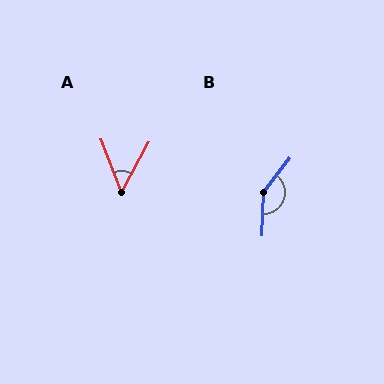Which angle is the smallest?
A, at approximately 49 degrees.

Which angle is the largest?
B, at approximately 145 degrees.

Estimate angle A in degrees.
Approximately 49 degrees.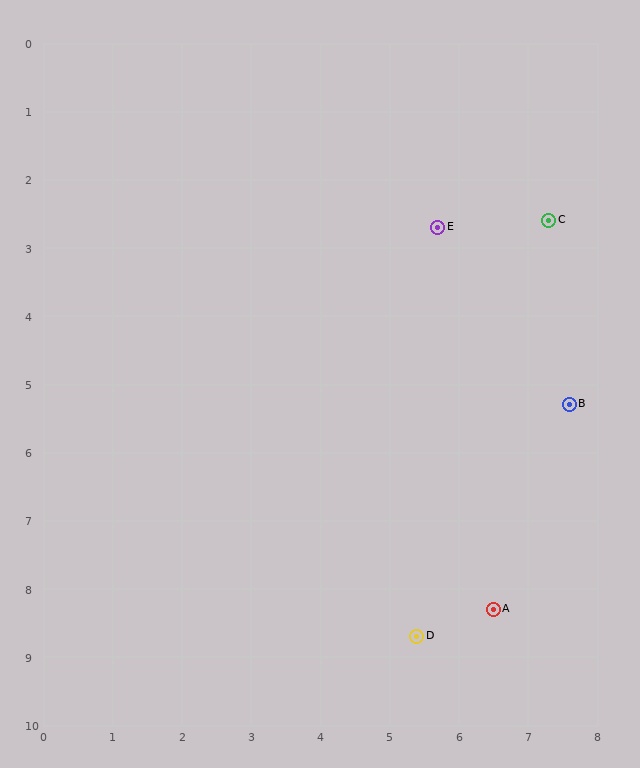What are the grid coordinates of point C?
Point C is at approximately (7.3, 2.6).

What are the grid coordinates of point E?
Point E is at approximately (5.7, 2.7).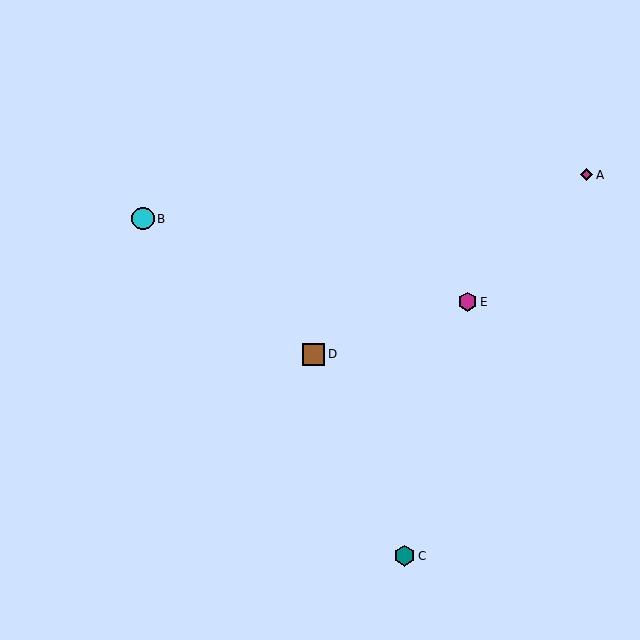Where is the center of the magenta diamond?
The center of the magenta diamond is at (587, 175).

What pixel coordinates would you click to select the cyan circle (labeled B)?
Click at (143, 219) to select the cyan circle B.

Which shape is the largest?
The brown square (labeled D) is the largest.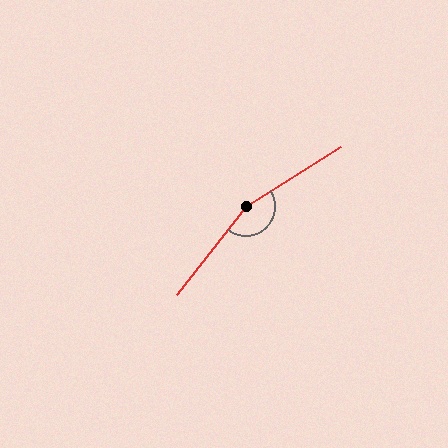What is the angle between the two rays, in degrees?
Approximately 160 degrees.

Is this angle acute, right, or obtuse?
It is obtuse.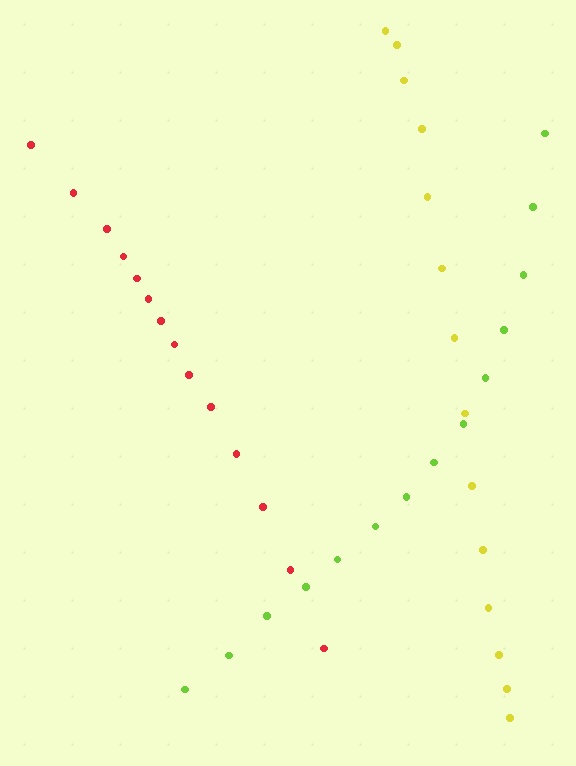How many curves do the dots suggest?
There are 3 distinct paths.